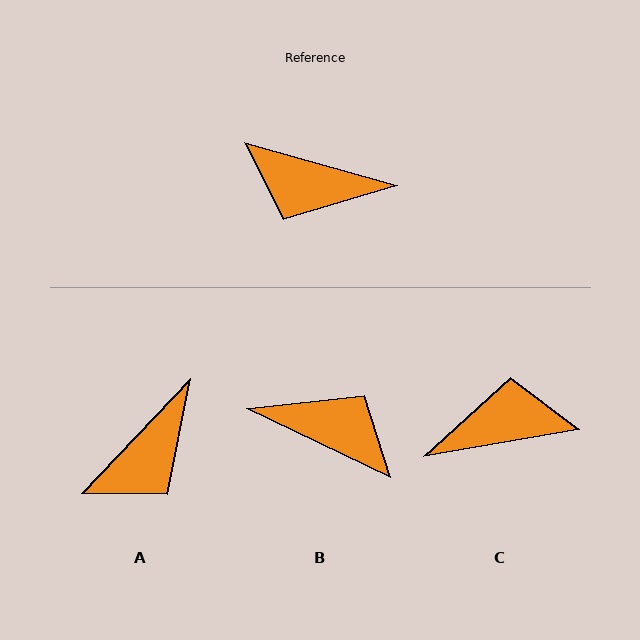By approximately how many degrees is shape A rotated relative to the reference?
Approximately 62 degrees counter-clockwise.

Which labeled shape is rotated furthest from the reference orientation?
B, about 170 degrees away.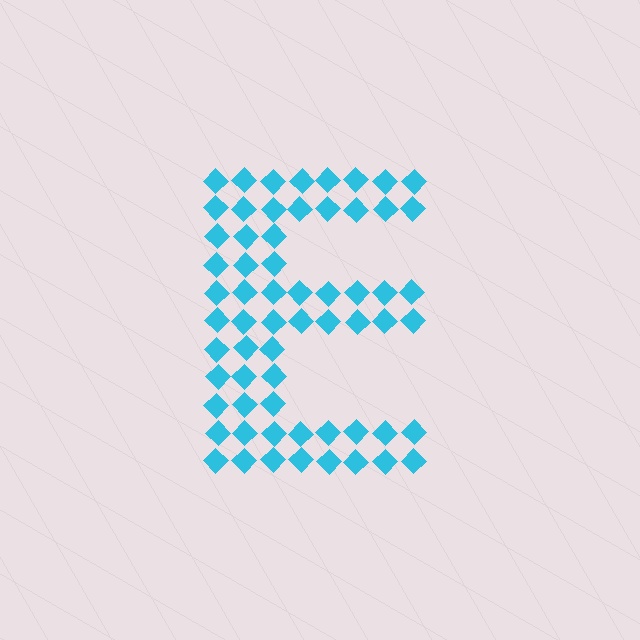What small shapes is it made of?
It is made of small diamonds.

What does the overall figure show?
The overall figure shows the letter E.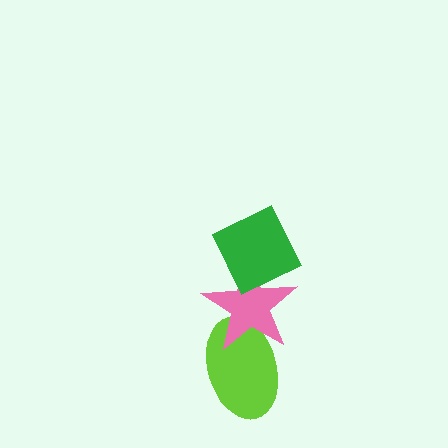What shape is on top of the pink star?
The green diamond is on top of the pink star.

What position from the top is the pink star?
The pink star is 2nd from the top.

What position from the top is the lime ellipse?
The lime ellipse is 3rd from the top.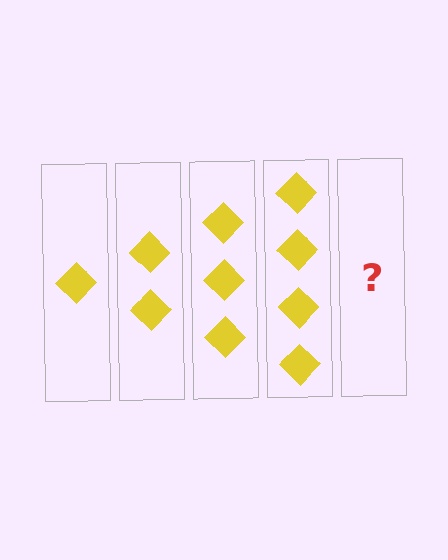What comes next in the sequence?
The next element should be 5 diamonds.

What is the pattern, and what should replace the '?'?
The pattern is that each step adds one more diamond. The '?' should be 5 diamonds.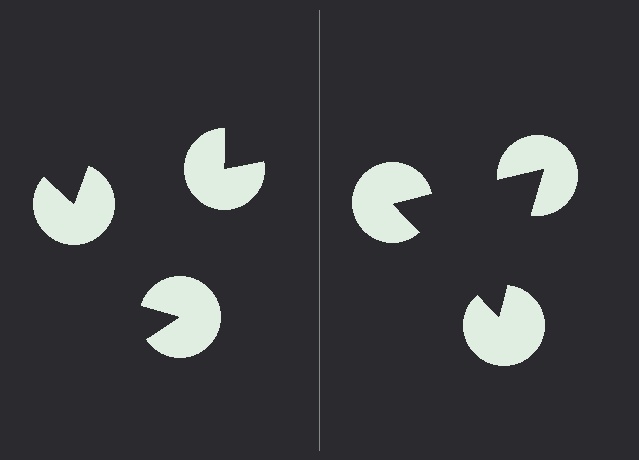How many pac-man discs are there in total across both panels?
6 — 3 on each side.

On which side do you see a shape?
An illusory triangle appears on the right side. On the left side the wedge cuts are rotated, so no coherent shape forms.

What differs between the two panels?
The pac-man discs are positioned identically on both sides; only the wedge orientations differ. On the right they align to a triangle; on the left they are misaligned.